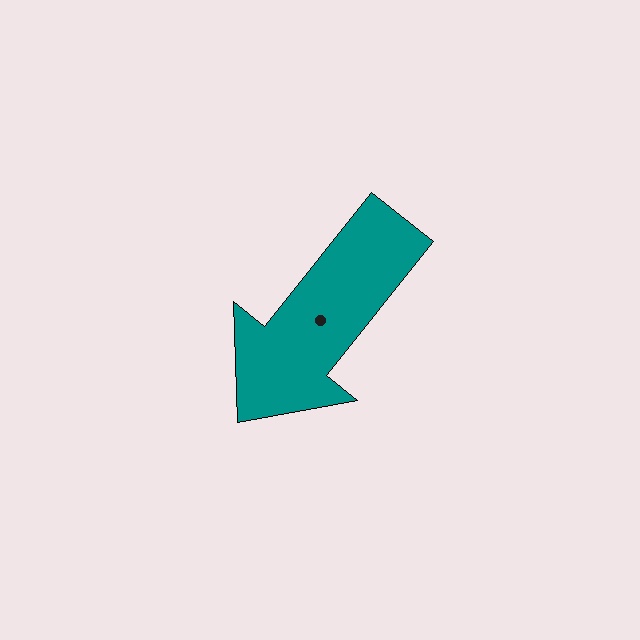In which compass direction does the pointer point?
Southwest.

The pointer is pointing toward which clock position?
Roughly 7 o'clock.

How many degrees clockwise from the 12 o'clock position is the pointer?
Approximately 219 degrees.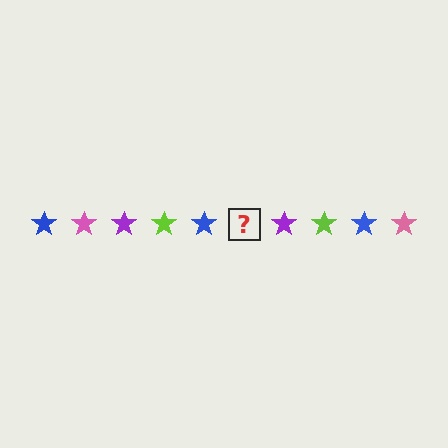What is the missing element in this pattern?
The missing element is a pink star.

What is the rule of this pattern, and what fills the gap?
The rule is that the pattern cycles through blue, pink, purple, lime stars. The gap should be filled with a pink star.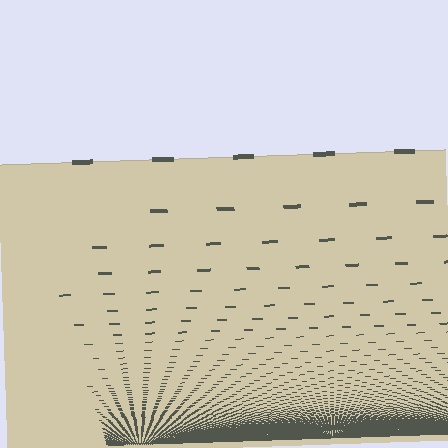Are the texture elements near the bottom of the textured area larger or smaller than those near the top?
Smaller. The gradient is inverted — elements near the bottom are smaller and denser.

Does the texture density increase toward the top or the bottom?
Density increases toward the bottom.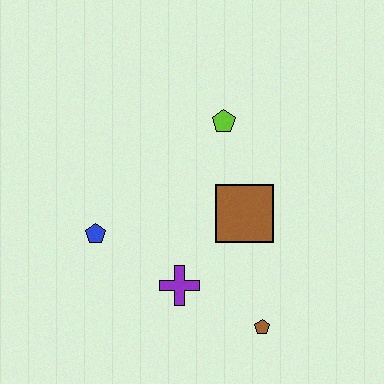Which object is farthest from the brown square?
The blue pentagon is farthest from the brown square.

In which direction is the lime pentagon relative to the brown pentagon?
The lime pentagon is above the brown pentagon.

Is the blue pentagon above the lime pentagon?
No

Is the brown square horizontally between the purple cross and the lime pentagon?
No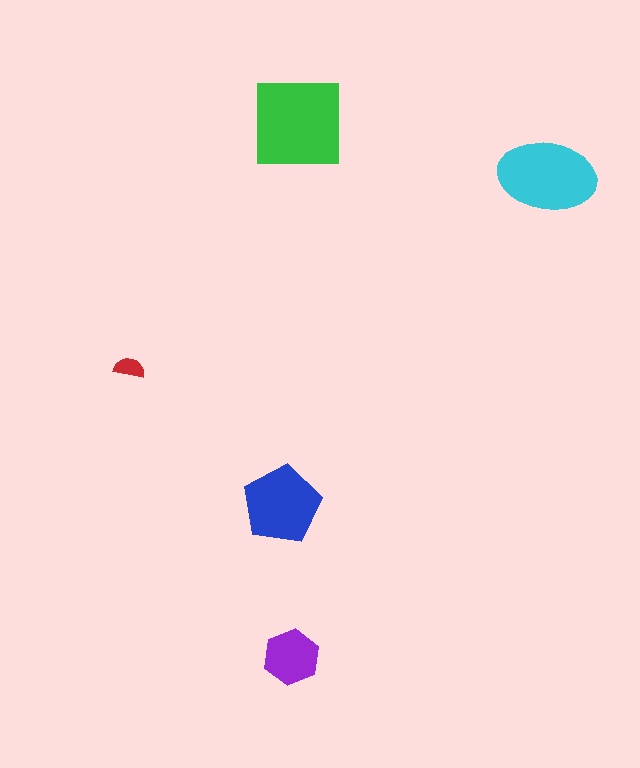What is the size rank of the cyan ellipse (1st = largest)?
2nd.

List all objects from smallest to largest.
The red semicircle, the purple hexagon, the blue pentagon, the cyan ellipse, the green square.